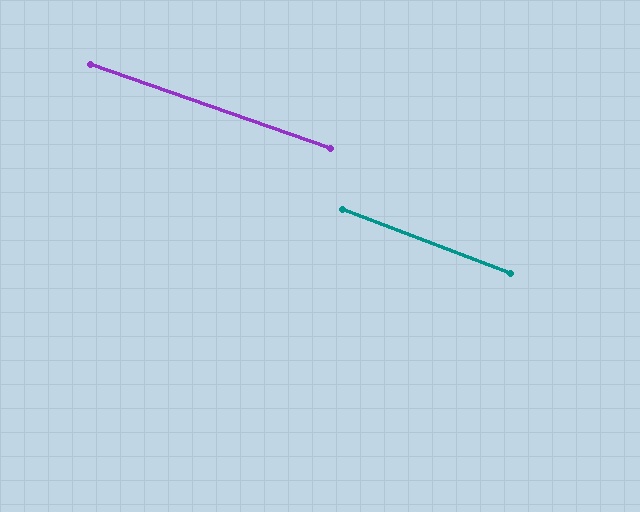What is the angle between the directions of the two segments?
Approximately 2 degrees.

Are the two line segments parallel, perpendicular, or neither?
Parallel — their directions differ by only 1.8°.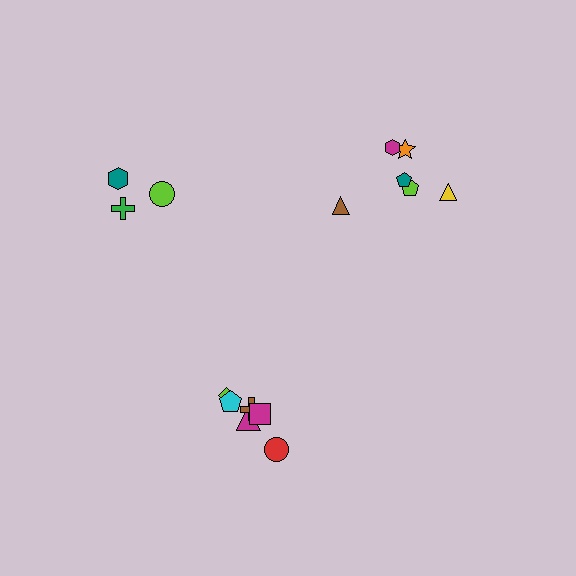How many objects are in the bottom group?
There are 6 objects.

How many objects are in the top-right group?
There are 6 objects.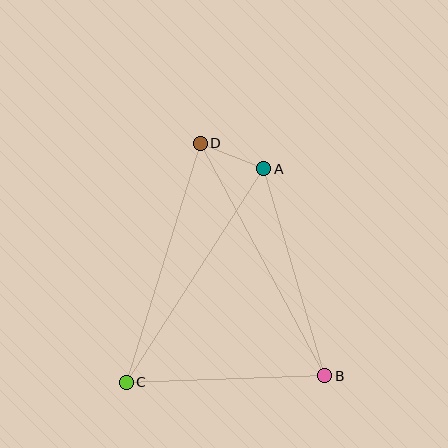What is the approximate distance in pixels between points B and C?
The distance between B and C is approximately 199 pixels.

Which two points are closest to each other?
Points A and D are closest to each other.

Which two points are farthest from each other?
Points B and D are farthest from each other.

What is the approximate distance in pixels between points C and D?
The distance between C and D is approximately 250 pixels.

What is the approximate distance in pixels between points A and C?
The distance between A and C is approximately 254 pixels.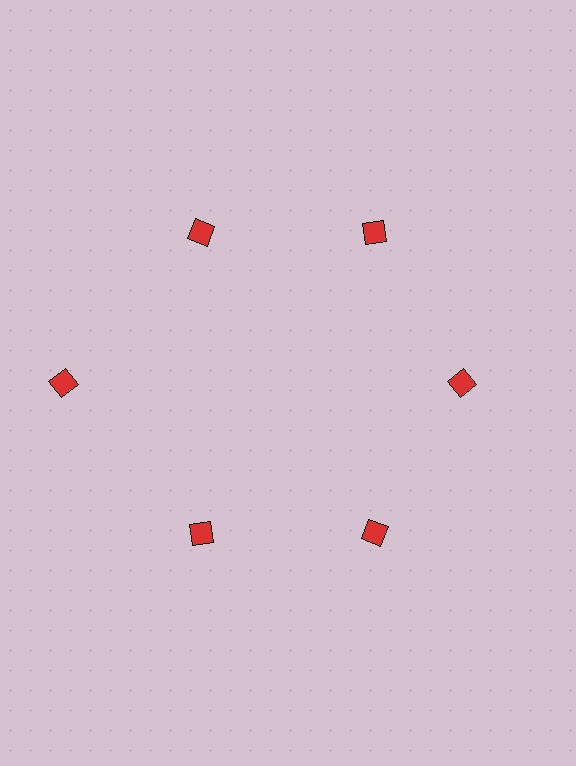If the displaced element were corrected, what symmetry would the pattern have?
It would have 6-fold rotational symmetry — the pattern would map onto itself every 60 degrees.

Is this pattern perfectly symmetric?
No. The 6 red diamonds are arranged in a ring, but one element near the 9 o'clock position is pushed outward from the center, breaking the 6-fold rotational symmetry.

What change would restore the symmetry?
The symmetry would be restored by moving it inward, back onto the ring so that all 6 diamonds sit at equal angles and equal distance from the center.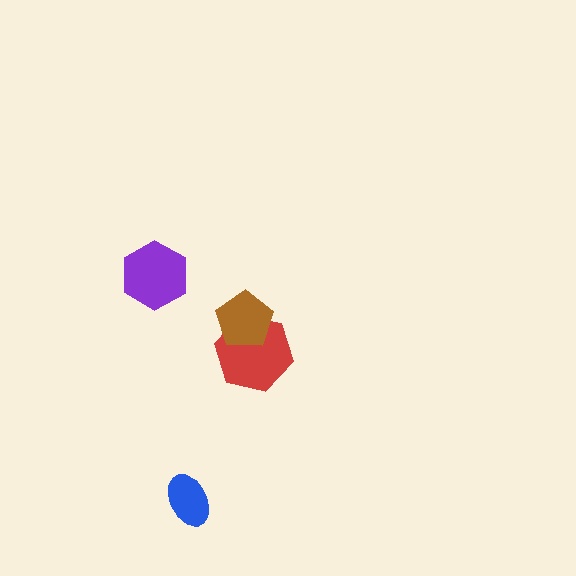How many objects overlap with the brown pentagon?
1 object overlaps with the brown pentagon.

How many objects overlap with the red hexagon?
1 object overlaps with the red hexagon.